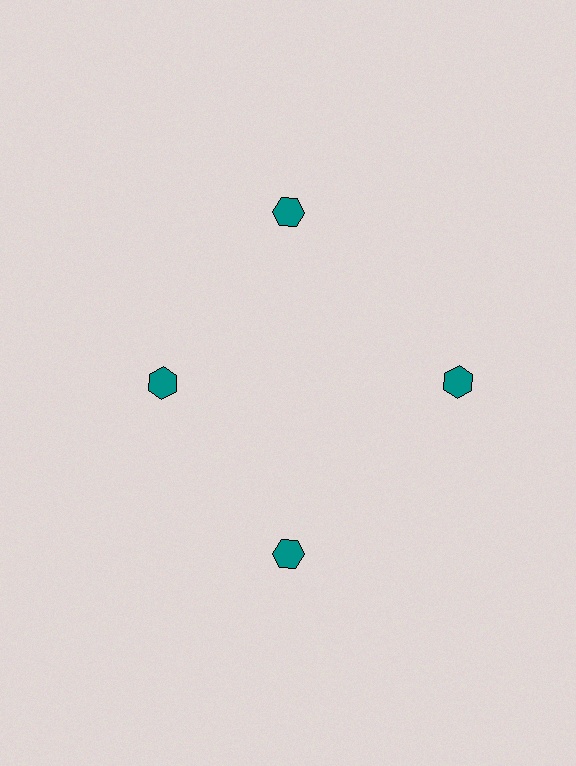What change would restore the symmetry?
The symmetry would be restored by moving it outward, back onto the ring so that all 4 hexagons sit at equal angles and equal distance from the center.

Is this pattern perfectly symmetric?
No. The 4 teal hexagons are arranged in a ring, but one element near the 9 o'clock position is pulled inward toward the center, breaking the 4-fold rotational symmetry.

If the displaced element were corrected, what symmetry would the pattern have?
It would have 4-fold rotational symmetry — the pattern would map onto itself every 90 degrees.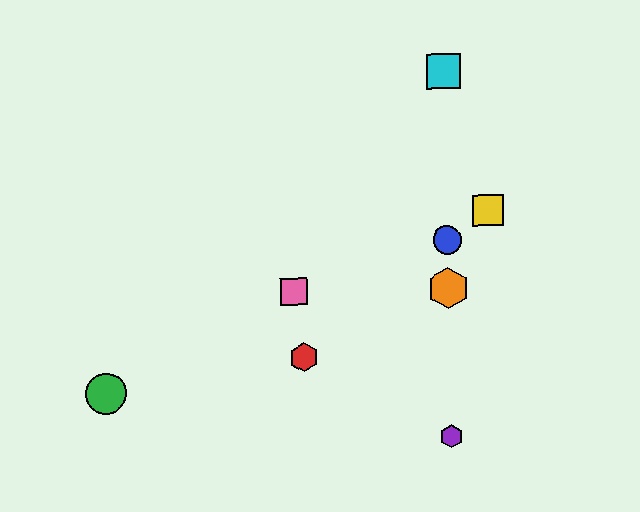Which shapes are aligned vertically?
The blue circle, the purple hexagon, the orange hexagon, the cyan square are aligned vertically.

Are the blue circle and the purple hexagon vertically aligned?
Yes, both are at x≈447.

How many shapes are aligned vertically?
4 shapes (the blue circle, the purple hexagon, the orange hexagon, the cyan square) are aligned vertically.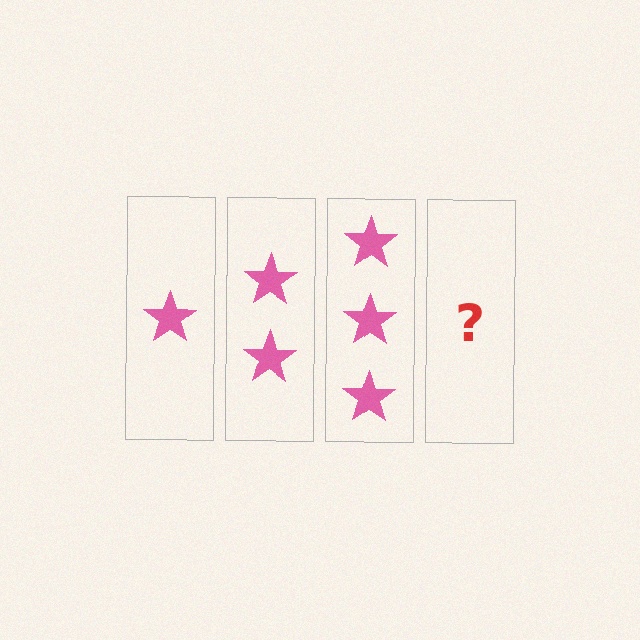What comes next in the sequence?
The next element should be 4 stars.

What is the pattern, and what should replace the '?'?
The pattern is that each step adds one more star. The '?' should be 4 stars.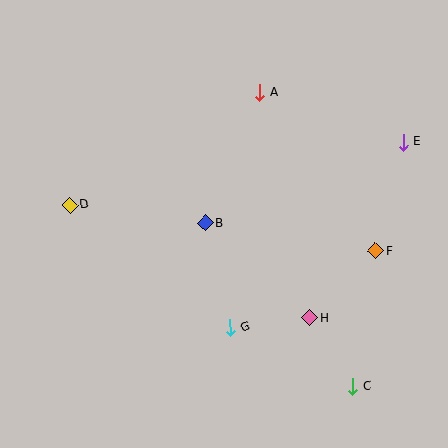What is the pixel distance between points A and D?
The distance between A and D is 221 pixels.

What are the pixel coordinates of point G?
Point G is at (230, 327).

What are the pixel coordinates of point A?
Point A is at (260, 92).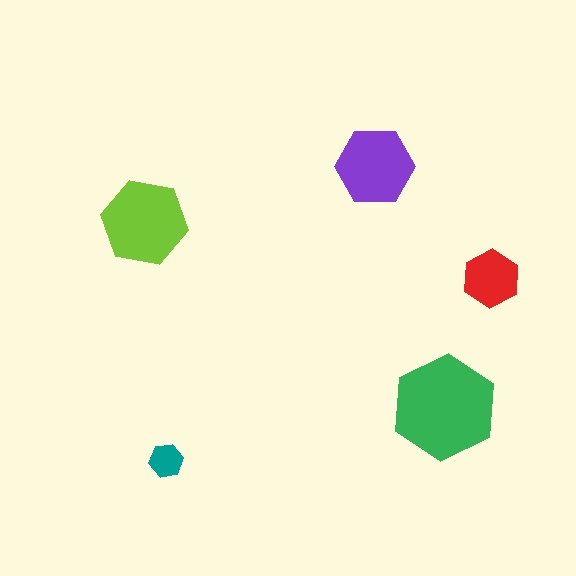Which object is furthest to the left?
The lime hexagon is leftmost.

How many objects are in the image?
There are 5 objects in the image.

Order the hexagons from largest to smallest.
the green one, the lime one, the purple one, the red one, the teal one.